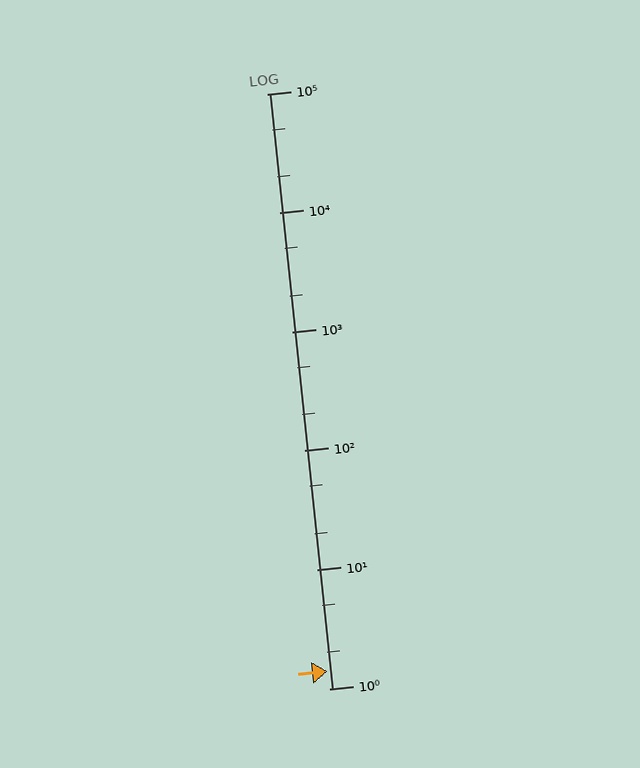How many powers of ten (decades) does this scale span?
The scale spans 5 decades, from 1 to 100000.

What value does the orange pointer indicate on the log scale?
The pointer indicates approximately 1.4.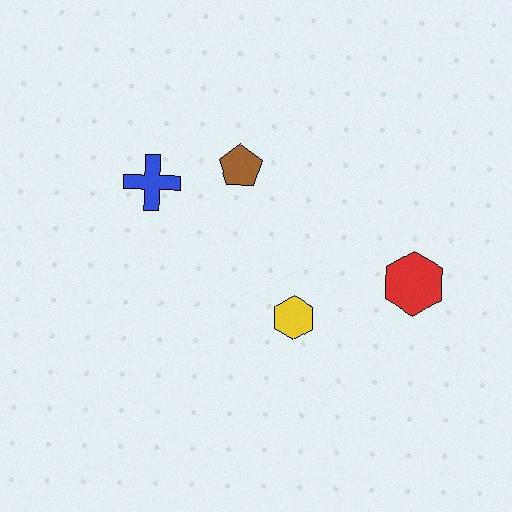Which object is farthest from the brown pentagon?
The red hexagon is farthest from the brown pentagon.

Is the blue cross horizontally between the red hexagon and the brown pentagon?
No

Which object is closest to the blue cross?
The brown pentagon is closest to the blue cross.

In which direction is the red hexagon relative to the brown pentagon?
The red hexagon is to the right of the brown pentagon.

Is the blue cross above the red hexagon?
Yes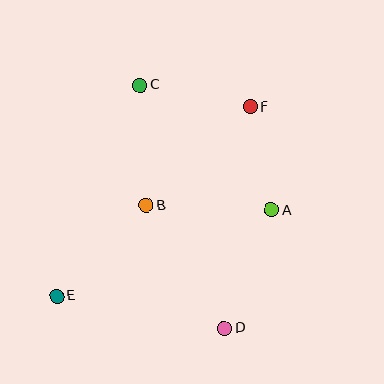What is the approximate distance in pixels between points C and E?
The distance between C and E is approximately 227 pixels.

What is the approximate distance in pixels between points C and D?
The distance between C and D is approximately 257 pixels.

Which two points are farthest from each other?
Points E and F are farthest from each other.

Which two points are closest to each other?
Points A and F are closest to each other.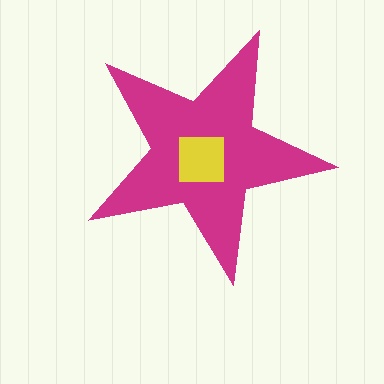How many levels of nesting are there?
2.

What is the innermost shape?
The yellow square.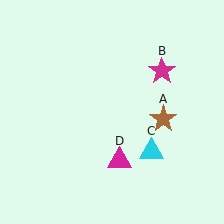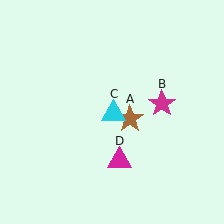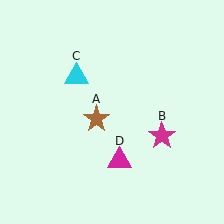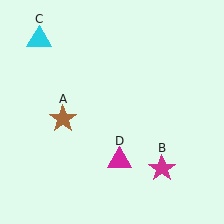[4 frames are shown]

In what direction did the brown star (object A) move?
The brown star (object A) moved left.